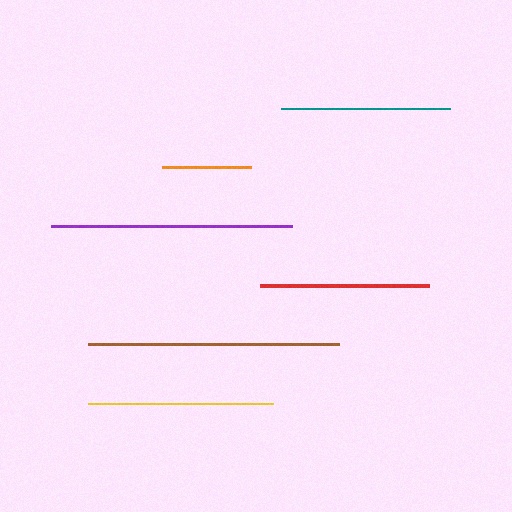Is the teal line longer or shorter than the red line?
The red line is longer than the teal line.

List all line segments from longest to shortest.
From longest to shortest: brown, purple, yellow, red, teal, orange.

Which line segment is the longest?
The brown line is the longest at approximately 251 pixels.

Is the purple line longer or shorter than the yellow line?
The purple line is longer than the yellow line.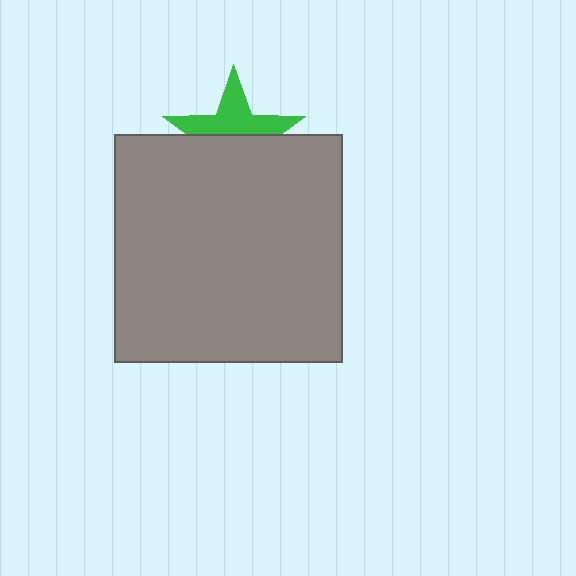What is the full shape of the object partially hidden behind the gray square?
The partially hidden object is a green star.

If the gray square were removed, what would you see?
You would see the complete green star.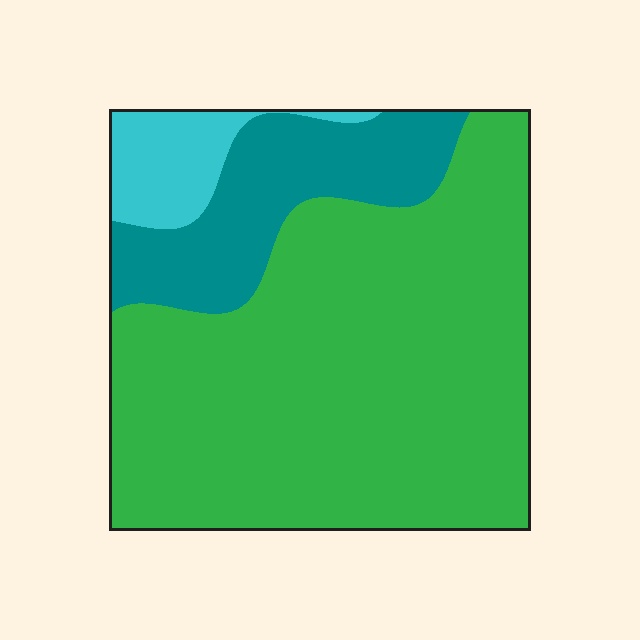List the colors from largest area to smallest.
From largest to smallest: green, teal, cyan.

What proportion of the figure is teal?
Teal takes up about one fifth (1/5) of the figure.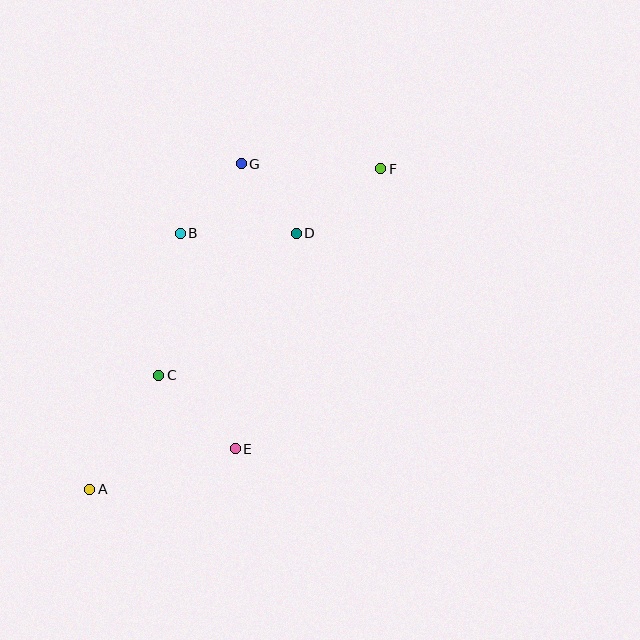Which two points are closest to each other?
Points D and G are closest to each other.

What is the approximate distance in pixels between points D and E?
The distance between D and E is approximately 224 pixels.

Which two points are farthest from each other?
Points A and F are farthest from each other.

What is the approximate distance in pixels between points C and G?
The distance between C and G is approximately 227 pixels.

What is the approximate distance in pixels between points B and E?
The distance between B and E is approximately 223 pixels.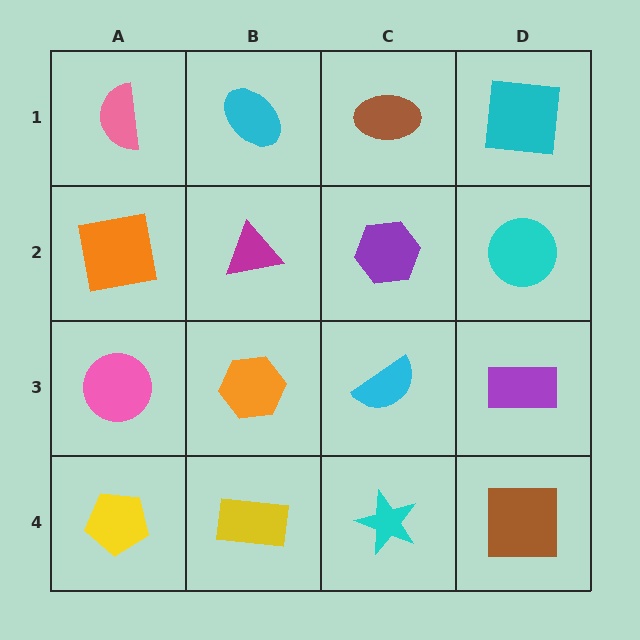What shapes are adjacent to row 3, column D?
A cyan circle (row 2, column D), a brown square (row 4, column D), a cyan semicircle (row 3, column C).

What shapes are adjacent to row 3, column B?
A magenta triangle (row 2, column B), a yellow rectangle (row 4, column B), a pink circle (row 3, column A), a cyan semicircle (row 3, column C).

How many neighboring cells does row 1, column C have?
3.